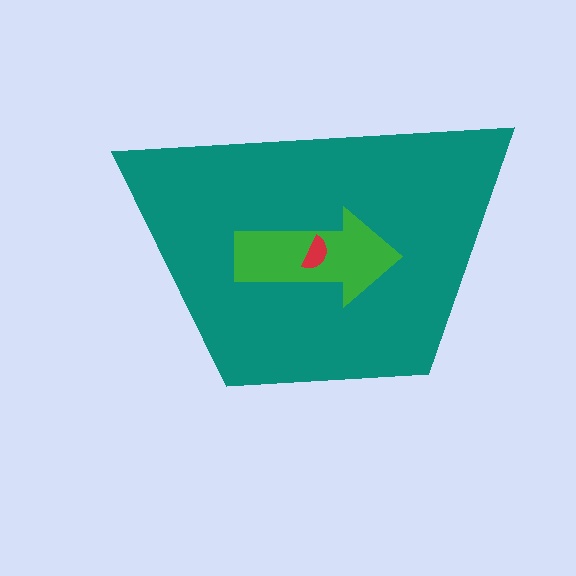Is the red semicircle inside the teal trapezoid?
Yes.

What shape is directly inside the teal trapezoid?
The green arrow.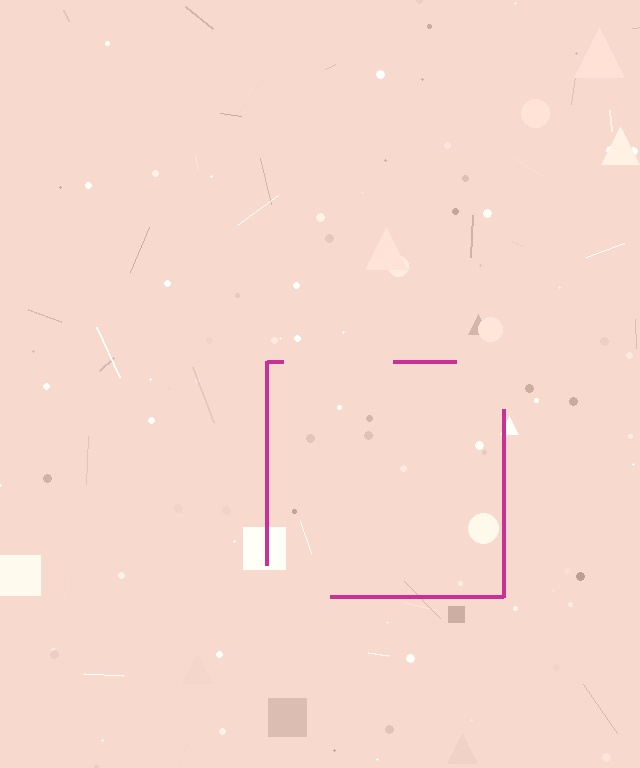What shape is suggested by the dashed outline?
The dashed outline suggests a square.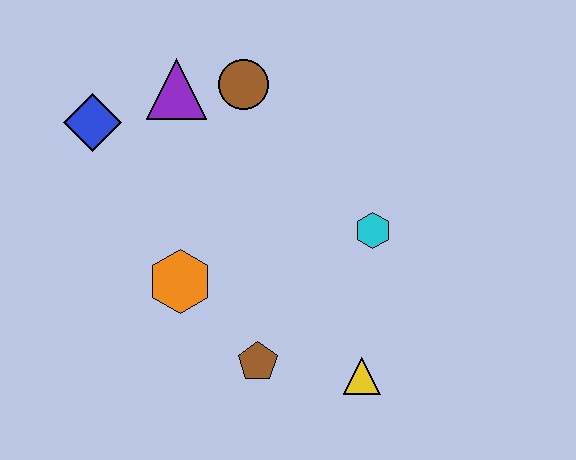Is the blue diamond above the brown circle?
No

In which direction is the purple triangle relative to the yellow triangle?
The purple triangle is above the yellow triangle.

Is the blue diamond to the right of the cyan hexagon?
No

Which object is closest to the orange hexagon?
The brown pentagon is closest to the orange hexagon.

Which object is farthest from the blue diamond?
The yellow triangle is farthest from the blue diamond.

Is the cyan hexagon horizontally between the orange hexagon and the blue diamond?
No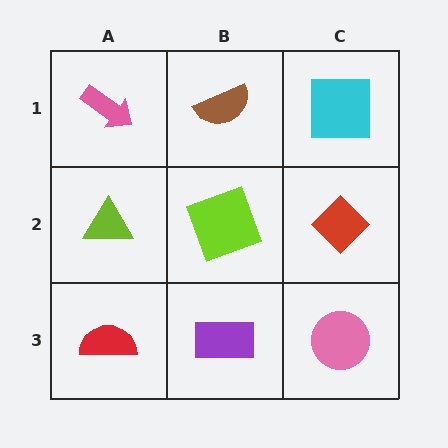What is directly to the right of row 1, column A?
A brown semicircle.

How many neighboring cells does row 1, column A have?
2.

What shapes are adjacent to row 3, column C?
A red diamond (row 2, column C), a purple rectangle (row 3, column B).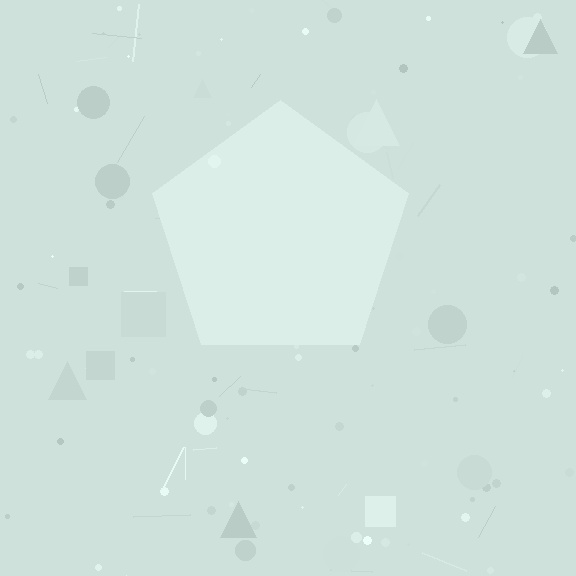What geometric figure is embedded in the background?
A pentagon is embedded in the background.